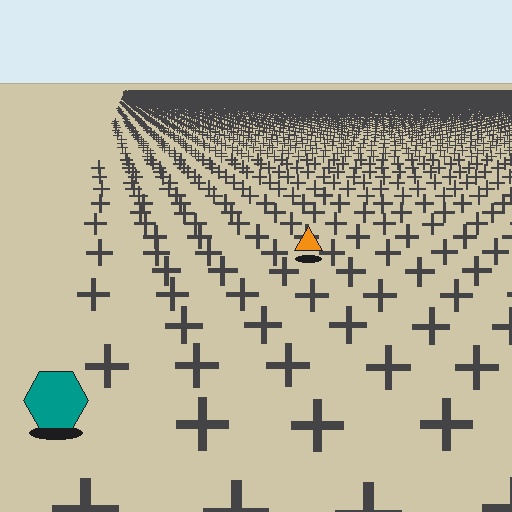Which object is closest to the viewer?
The teal hexagon is closest. The texture marks near it are larger and more spread out.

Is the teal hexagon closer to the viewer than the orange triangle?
Yes. The teal hexagon is closer — you can tell from the texture gradient: the ground texture is coarser near it.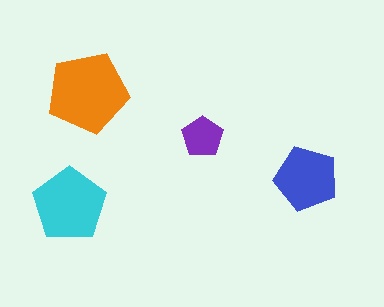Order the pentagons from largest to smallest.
the orange one, the cyan one, the blue one, the purple one.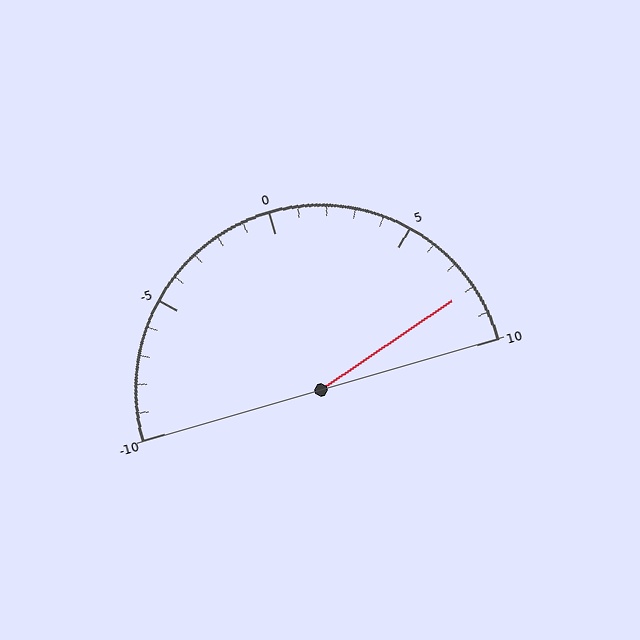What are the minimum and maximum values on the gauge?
The gauge ranges from -10 to 10.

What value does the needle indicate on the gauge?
The needle indicates approximately 8.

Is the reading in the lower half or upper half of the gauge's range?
The reading is in the upper half of the range (-10 to 10).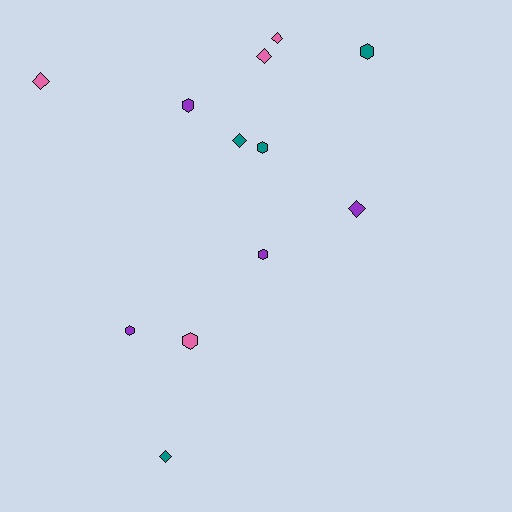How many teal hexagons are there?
There are 2 teal hexagons.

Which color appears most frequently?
Purple, with 4 objects.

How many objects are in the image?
There are 12 objects.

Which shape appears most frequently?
Diamond, with 6 objects.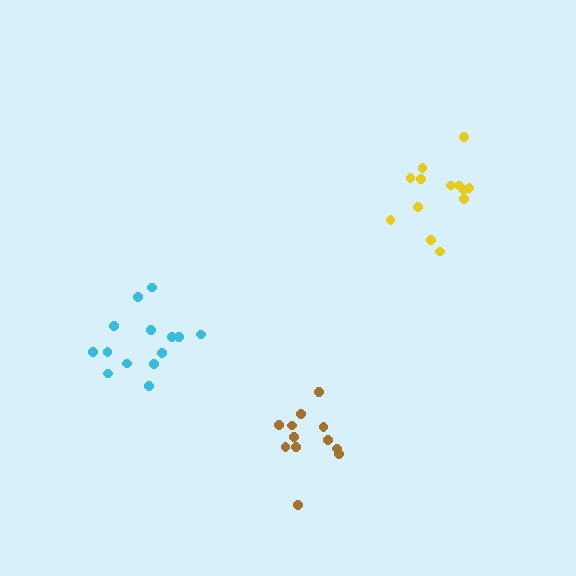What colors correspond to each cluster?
The clusters are colored: cyan, yellow, brown.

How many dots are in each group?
Group 1: 14 dots, Group 2: 13 dots, Group 3: 12 dots (39 total).